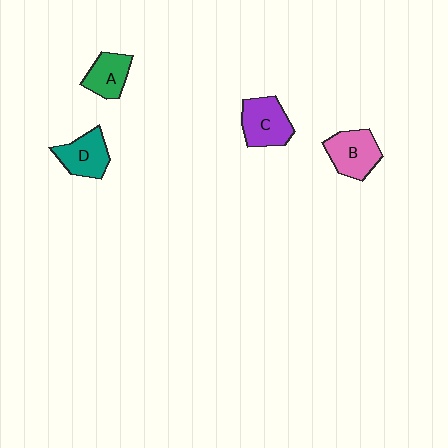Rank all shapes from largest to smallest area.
From largest to smallest: C (purple), B (pink), D (teal), A (green).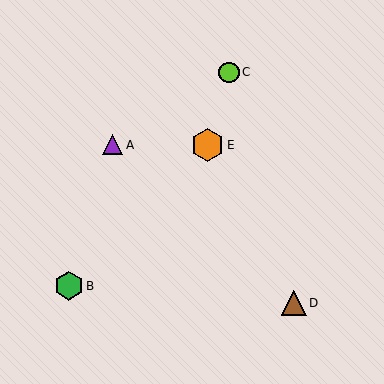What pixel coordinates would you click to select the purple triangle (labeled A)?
Click at (113, 145) to select the purple triangle A.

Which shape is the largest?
The orange hexagon (labeled E) is the largest.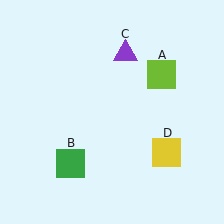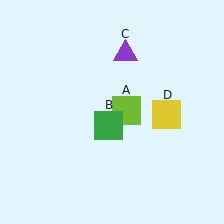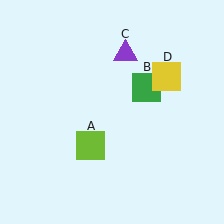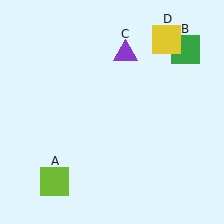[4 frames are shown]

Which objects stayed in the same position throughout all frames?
Purple triangle (object C) remained stationary.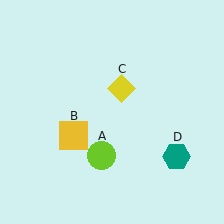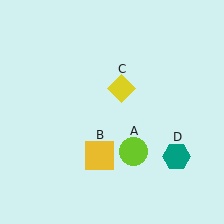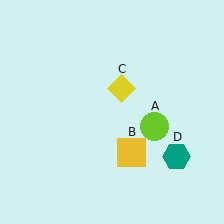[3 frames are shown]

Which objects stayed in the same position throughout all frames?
Yellow diamond (object C) and teal hexagon (object D) remained stationary.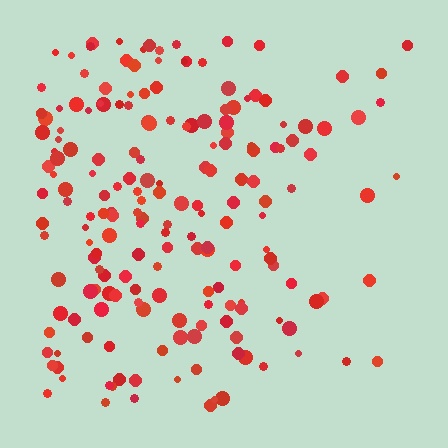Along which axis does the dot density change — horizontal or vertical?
Horizontal.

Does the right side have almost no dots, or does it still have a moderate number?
Still a moderate number, just noticeably fewer than the left.